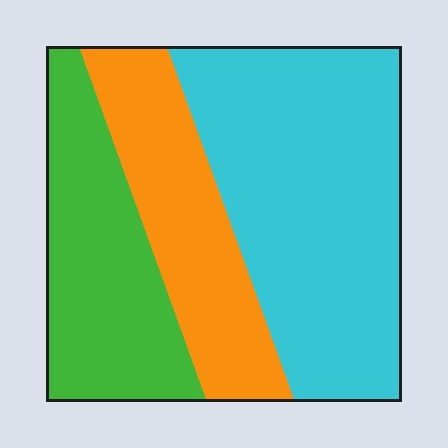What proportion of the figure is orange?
Orange takes up about one quarter (1/4) of the figure.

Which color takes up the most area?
Cyan, at roughly 50%.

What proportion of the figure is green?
Green takes up about one quarter (1/4) of the figure.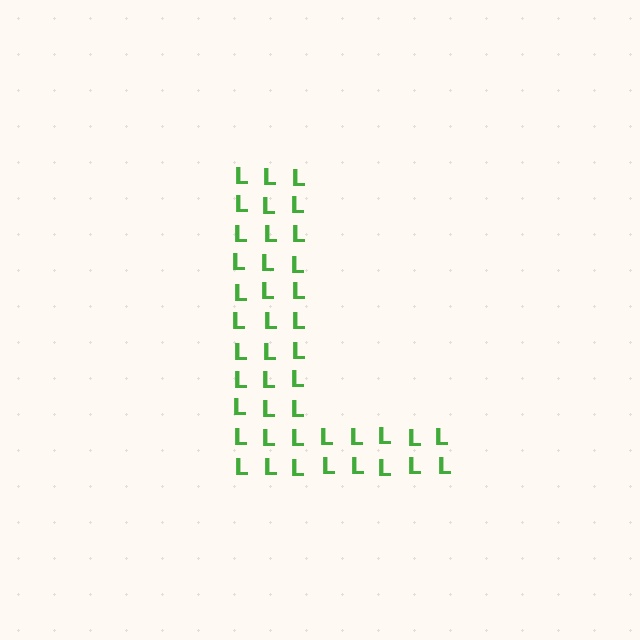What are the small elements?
The small elements are letter L's.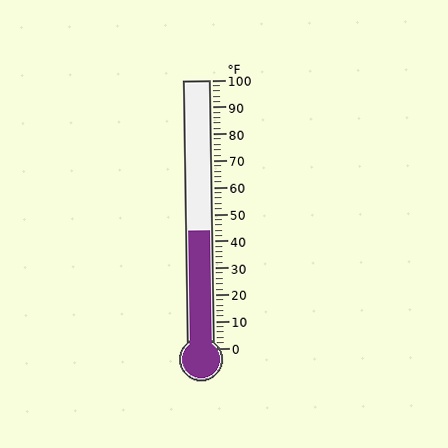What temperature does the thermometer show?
The thermometer shows approximately 44°F.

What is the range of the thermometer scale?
The thermometer scale ranges from 0°F to 100°F.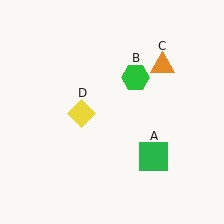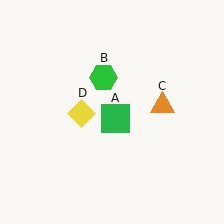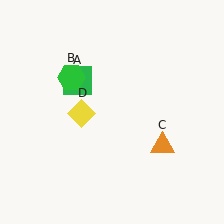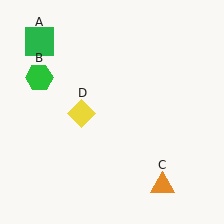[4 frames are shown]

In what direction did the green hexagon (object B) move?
The green hexagon (object B) moved left.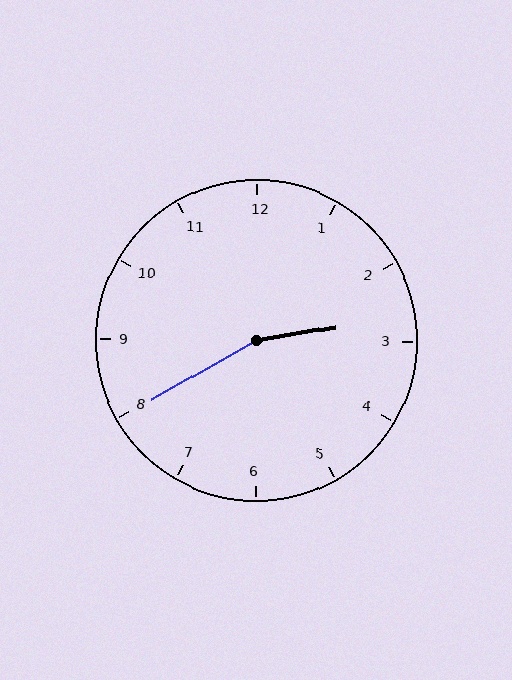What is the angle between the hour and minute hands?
Approximately 160 degrees.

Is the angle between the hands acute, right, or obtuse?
It is obtuse.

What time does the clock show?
2:40.